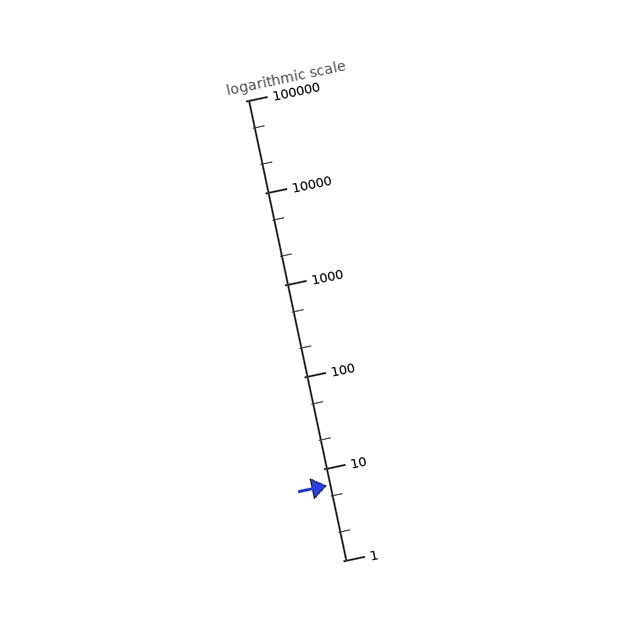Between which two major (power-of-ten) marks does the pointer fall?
The pointer is between 1 and 10.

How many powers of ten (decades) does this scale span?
The scale spans 5 decades, from 1 to 100000.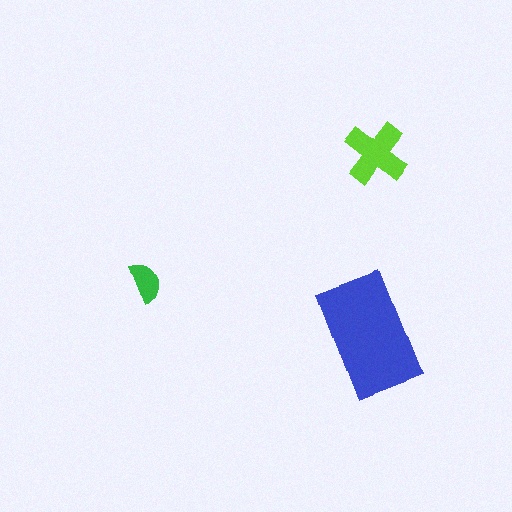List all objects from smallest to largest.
The green semicircle, the lime cross, the blue rectangle.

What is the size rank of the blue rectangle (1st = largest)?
1st.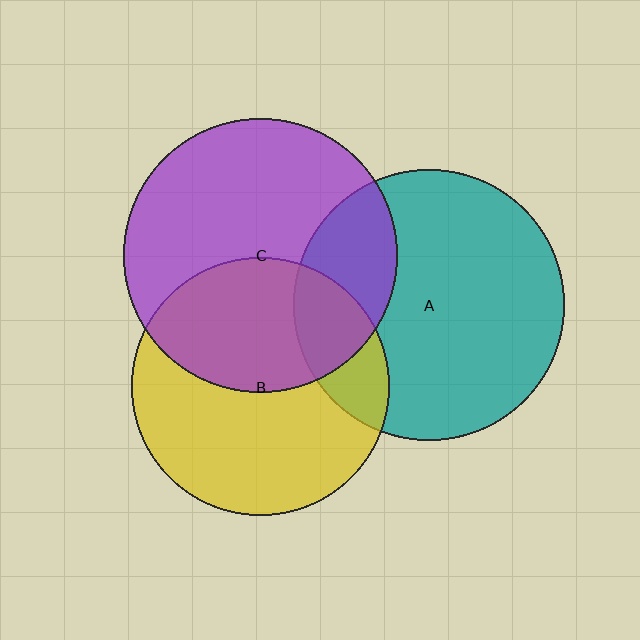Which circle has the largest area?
Circle C (purple).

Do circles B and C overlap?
Yes.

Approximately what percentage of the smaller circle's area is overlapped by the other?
Approximately 40%.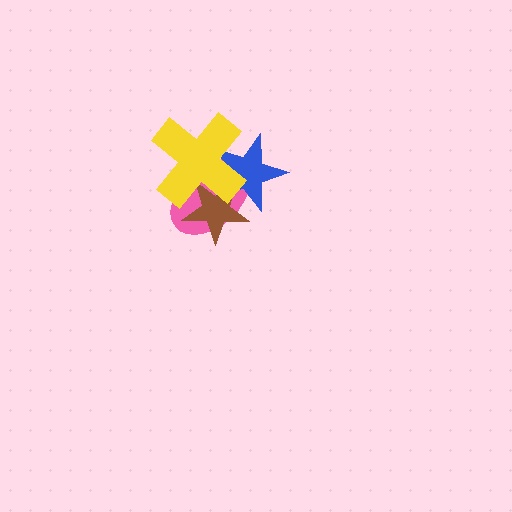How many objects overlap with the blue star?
3 objects overlap with the blue star.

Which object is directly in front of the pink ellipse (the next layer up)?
The blue star is directly in front of the pink ellipse.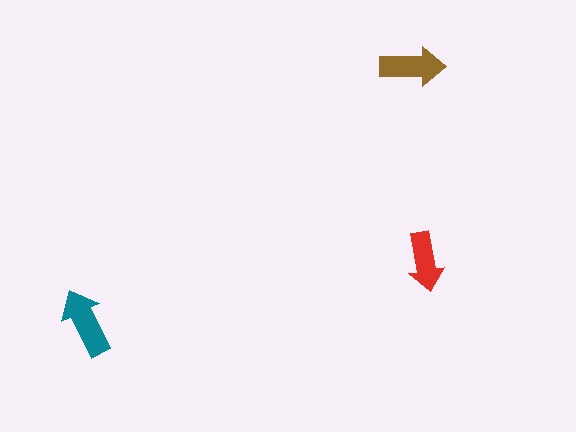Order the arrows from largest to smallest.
the teal one, the brown one, the red one.